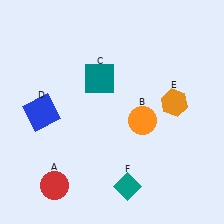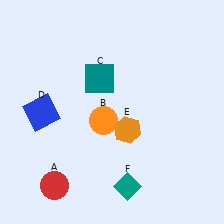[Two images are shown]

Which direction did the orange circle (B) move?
The orange circle (B) moved left.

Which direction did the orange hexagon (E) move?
The orange hexagon (E) moved left.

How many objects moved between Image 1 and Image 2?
2 objects moved between the two images.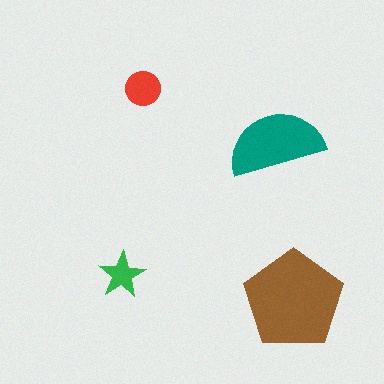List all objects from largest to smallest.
The brown pentagon, the teal semicircle, the red circle, the green star.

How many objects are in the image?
There are 4 objects in the image.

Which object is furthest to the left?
The green star is leftmost.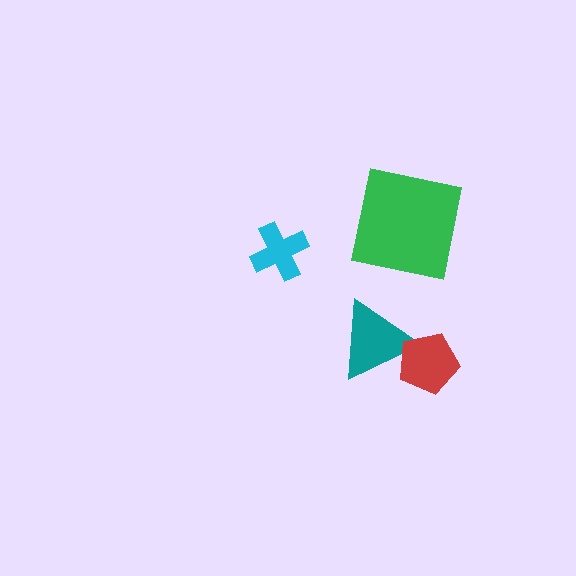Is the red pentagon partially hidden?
No, no other shape covers it.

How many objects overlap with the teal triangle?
1 object overlaps with the teal triangle.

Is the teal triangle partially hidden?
Yes, it is partially covered by another shape.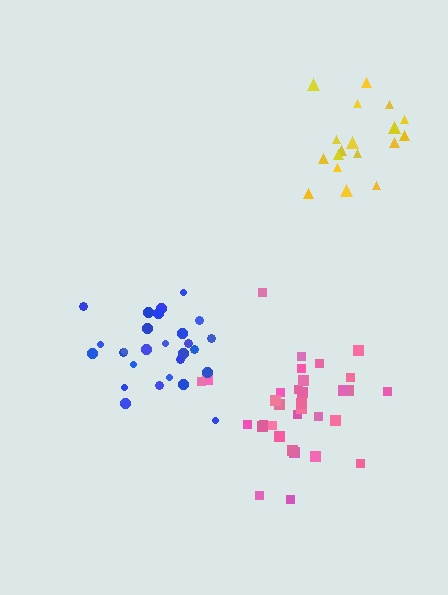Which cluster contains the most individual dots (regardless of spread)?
Pink (33).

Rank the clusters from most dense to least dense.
blue, pink, yellow.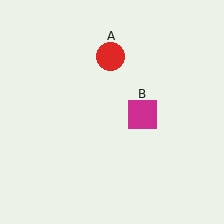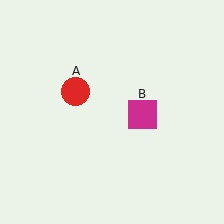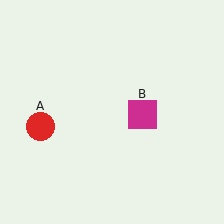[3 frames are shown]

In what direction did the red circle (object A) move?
The red circle (object A) moved down and to the left.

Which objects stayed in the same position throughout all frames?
Magenta square (object B) remained stationary.